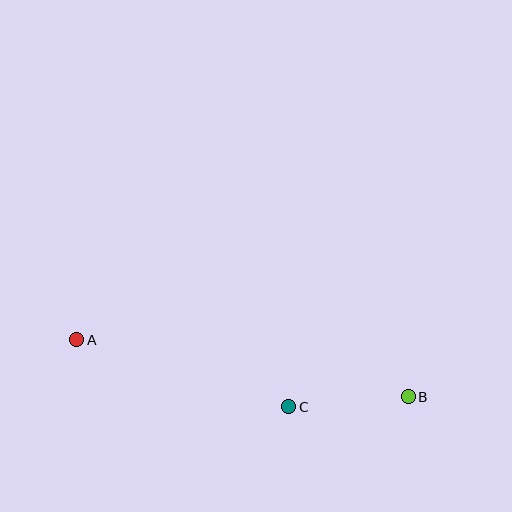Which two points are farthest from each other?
Points A and B are farthest from each other.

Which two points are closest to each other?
Points B and C are closest to each other.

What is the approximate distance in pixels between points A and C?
The distance between A and C is approximately 222 pixels.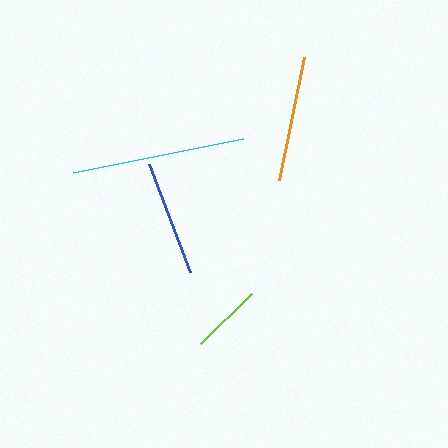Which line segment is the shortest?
The lime line is the shortest at approximately 71 pixels.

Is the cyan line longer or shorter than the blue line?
The cyan line is longer than the blue line.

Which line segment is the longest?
The cyan line is the longest at approximately 174 pixels.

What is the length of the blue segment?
The blue segment is approximately 116 pixels long.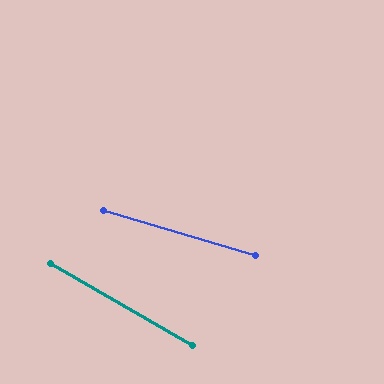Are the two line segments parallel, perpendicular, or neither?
Neither parallel nor perpendicular — they differ by about 14°.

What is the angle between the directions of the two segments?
Approximately 14 degrees.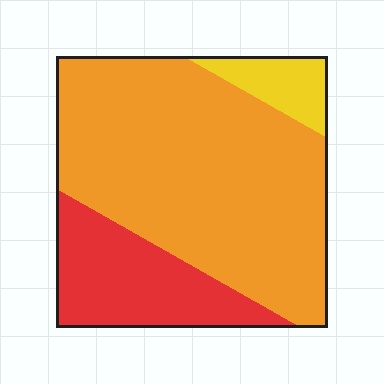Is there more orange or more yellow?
Orange.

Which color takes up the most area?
Orange, at roughly 70%.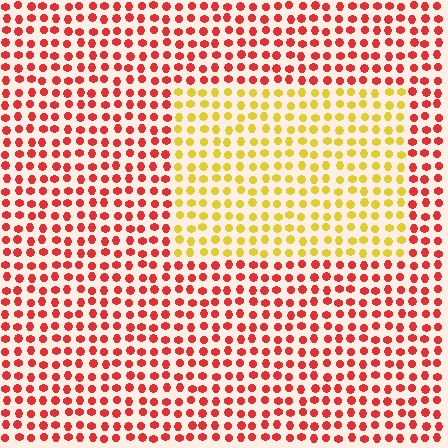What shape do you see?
I see a rectangle.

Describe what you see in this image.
The image is filled with small red elements in a uniform arrangement. A rectangle-shaped region is visible where the elements are tinted to a slightly different hue, forming a subtle color boundary.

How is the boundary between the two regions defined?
The boundary is defined purely by a slight shift in hue (about 57 degrees). Spacing, size, and orientation are identical on both sides.